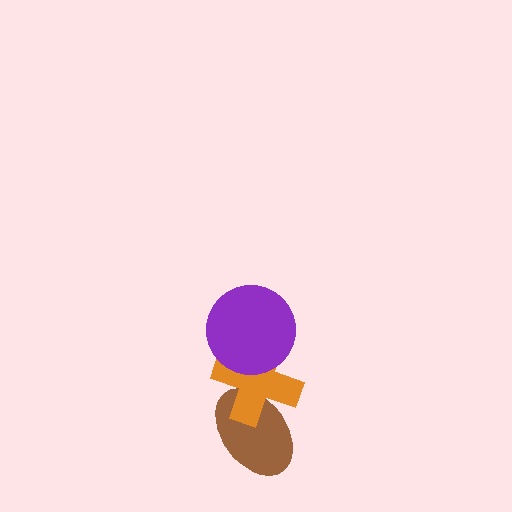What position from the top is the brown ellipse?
The brown ellipse is 3rd from the top.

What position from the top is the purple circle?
The purple circle is 1st from the top.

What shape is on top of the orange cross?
The purple circle is on top of the orange cross.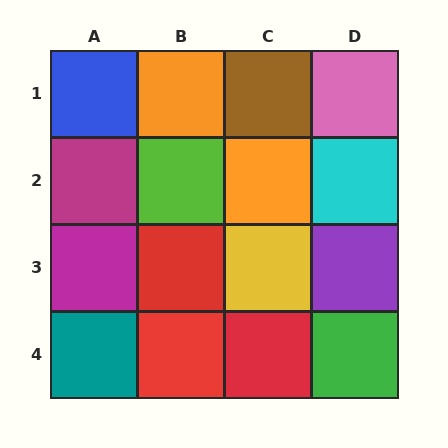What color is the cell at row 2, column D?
Cyan.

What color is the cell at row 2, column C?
Orange.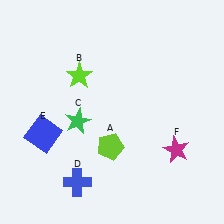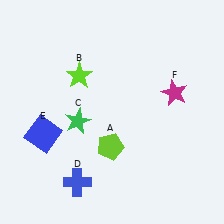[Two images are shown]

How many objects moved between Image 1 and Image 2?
1 object moved between the two images.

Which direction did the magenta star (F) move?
The magenta star (F) moved up.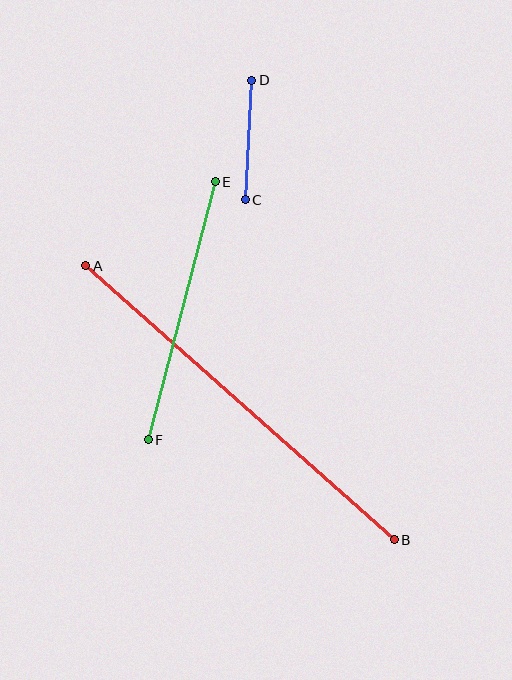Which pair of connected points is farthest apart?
Points A and B are farthest apart.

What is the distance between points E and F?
The distance is approximately 266 pixels.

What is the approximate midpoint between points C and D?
The midpoint is at approximately (248, 140) pixels.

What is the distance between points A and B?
The distance is approximately 413 pixels.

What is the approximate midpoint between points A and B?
The midpoint is at approximately (240, 403) pixels.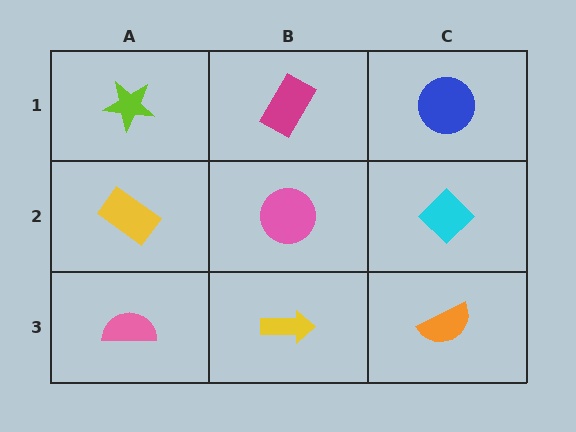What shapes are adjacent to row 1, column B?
A pink circle (row 2, column B), a lime star (row 1, column A), a blue circle (row 1, column C).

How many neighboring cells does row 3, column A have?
2.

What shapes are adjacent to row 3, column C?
A cyan diamond (row 2, column C), a yellow arrow (row 3, column B).